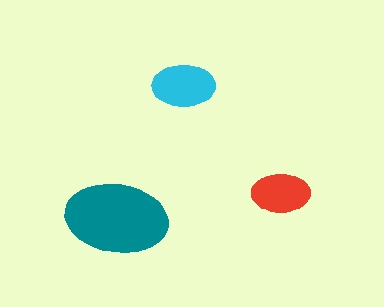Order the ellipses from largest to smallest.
the teal one, the cyan one, the red one.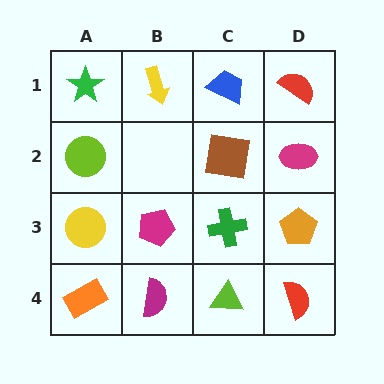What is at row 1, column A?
A green star.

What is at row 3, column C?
A green cross.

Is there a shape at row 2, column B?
No, that cell is empty.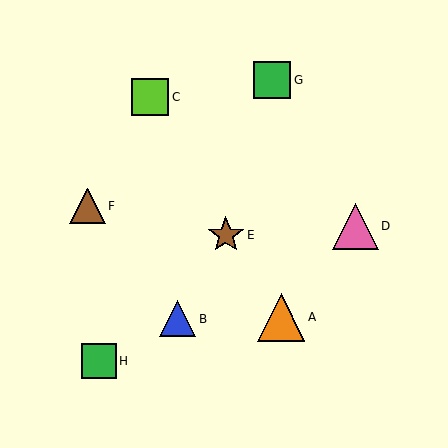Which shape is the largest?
The orange triangle (labeled A) is the largest.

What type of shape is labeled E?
Shape E is a brown star.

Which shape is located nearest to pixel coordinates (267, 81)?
The green square (labeled G) at (272, 80) is nearest to that location.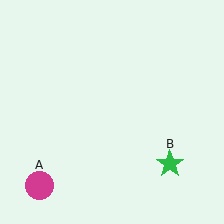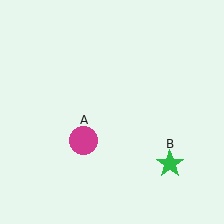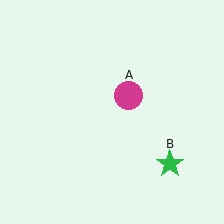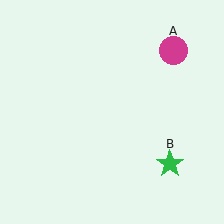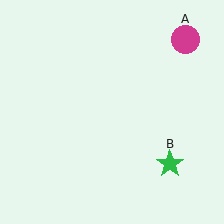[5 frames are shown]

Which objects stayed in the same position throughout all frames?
Green star (object B) remained stationary.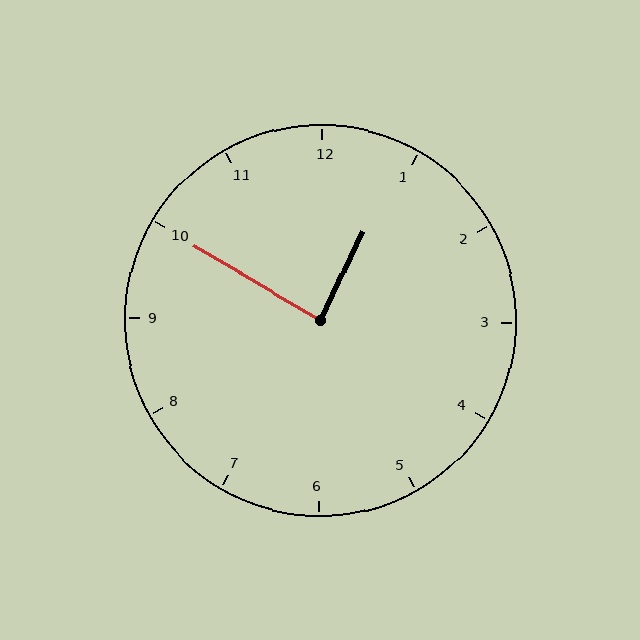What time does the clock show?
12:50.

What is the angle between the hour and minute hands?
Approximately 85 degrees.